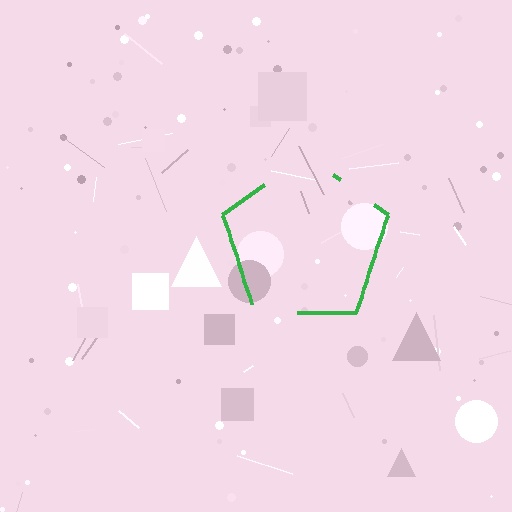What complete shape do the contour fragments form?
The contour fragments form a pentagon.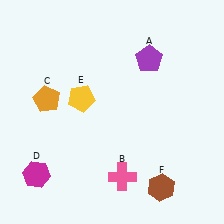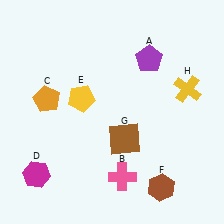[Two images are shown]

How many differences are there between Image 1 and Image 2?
There are 2 differences between the two images.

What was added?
A brown square (G), a yellow cross (H) were added in Image 2.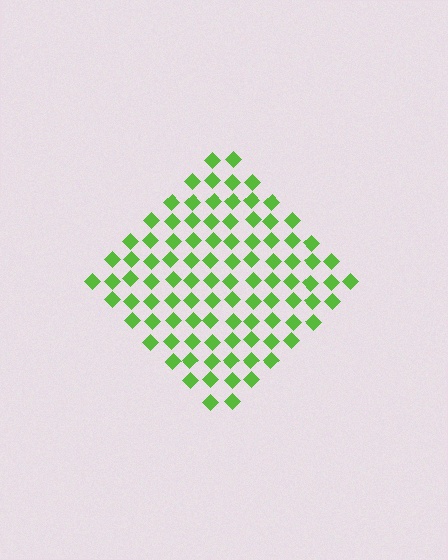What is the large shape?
The large shape is a diamond.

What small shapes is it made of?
It is made of small diamonds.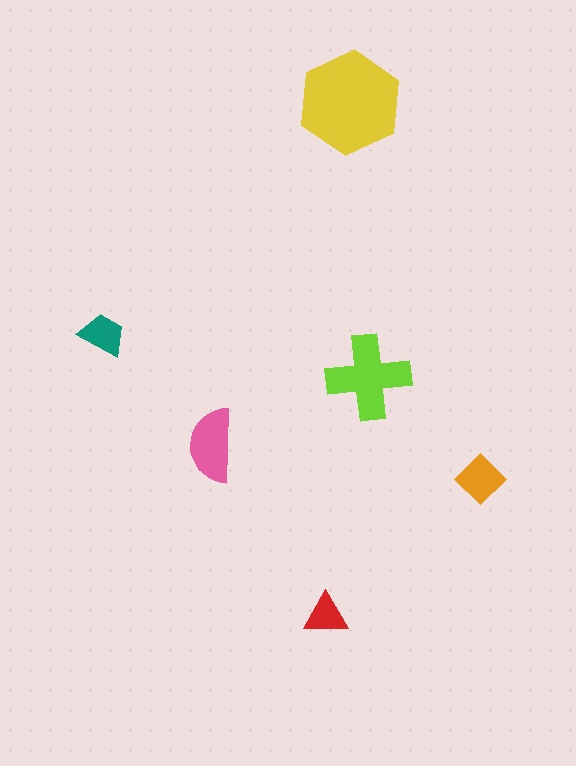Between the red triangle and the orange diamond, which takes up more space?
The orange diamond.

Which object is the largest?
The yellow hexagon.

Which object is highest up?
The yellow hexagon is topmost.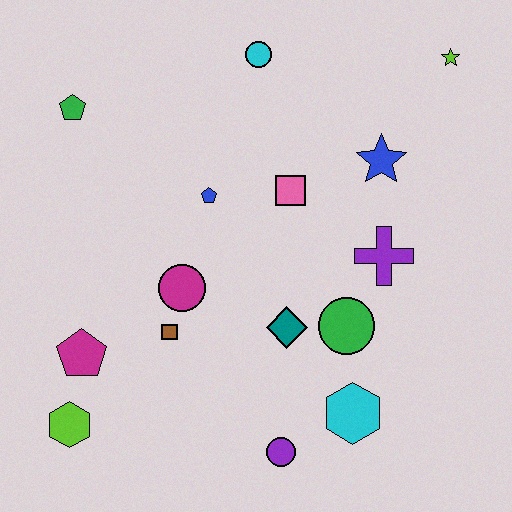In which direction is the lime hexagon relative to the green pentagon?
The lime hexagon is below the green pentagon.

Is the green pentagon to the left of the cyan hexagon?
Yes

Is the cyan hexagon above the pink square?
No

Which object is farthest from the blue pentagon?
The lime star is farthest from the blue pentagon.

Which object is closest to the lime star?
The blue star is closest to the lime star.